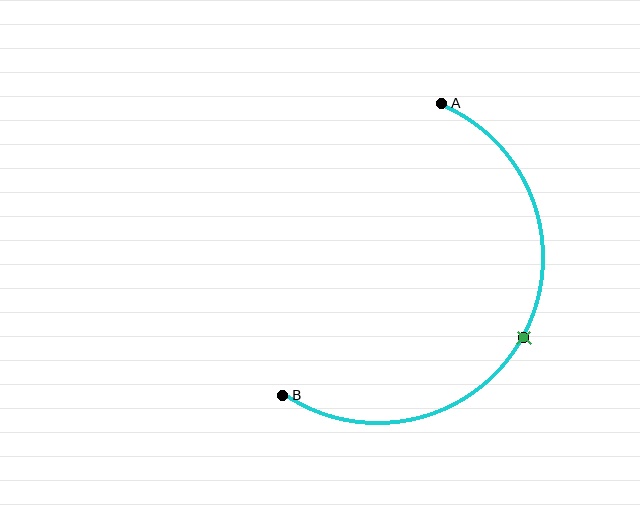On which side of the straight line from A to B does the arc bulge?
The arc bulges to the right of the straight line connecting A and B.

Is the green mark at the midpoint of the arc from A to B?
Yes. The green mark lies on the arc at equal arc-length from both A and B — it is the arc midpoint.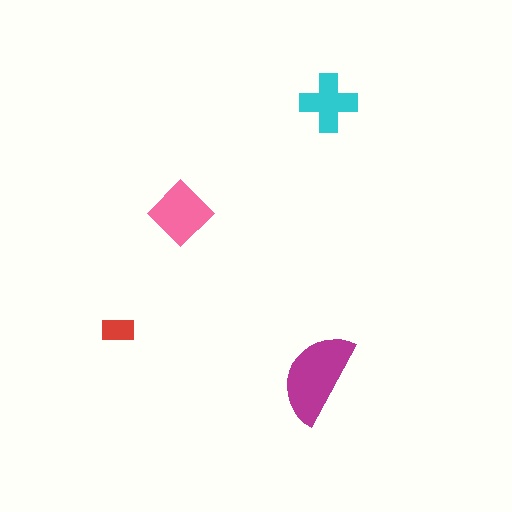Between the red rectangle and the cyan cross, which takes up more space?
The cyan cross.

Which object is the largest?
The magenta semicircle.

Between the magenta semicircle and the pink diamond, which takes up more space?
The magenta semicircle.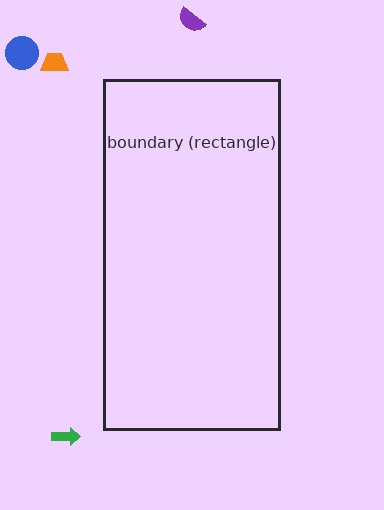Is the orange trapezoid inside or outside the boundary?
Outside.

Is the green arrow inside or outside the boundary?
Outside.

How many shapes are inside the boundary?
0 inside, 4 outside.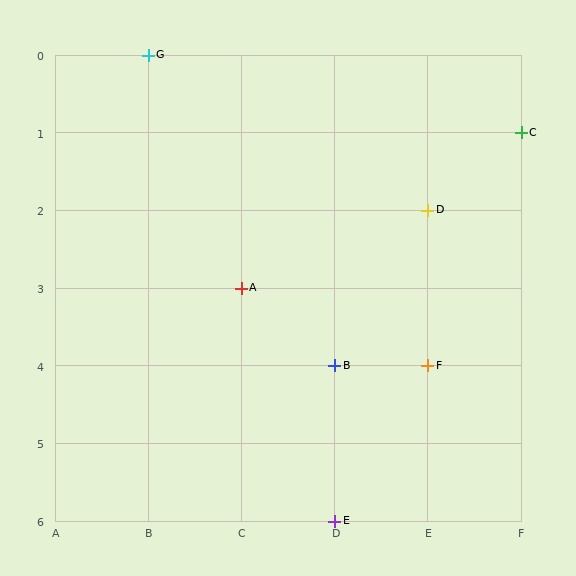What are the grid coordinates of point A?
Point A is at grid coordinates (C, 3).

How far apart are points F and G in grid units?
Points F and G are 3 columns and 4 rows apart (about 5.0 grid units diagonally).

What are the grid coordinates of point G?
Point G is at grid coordinates (B, 0).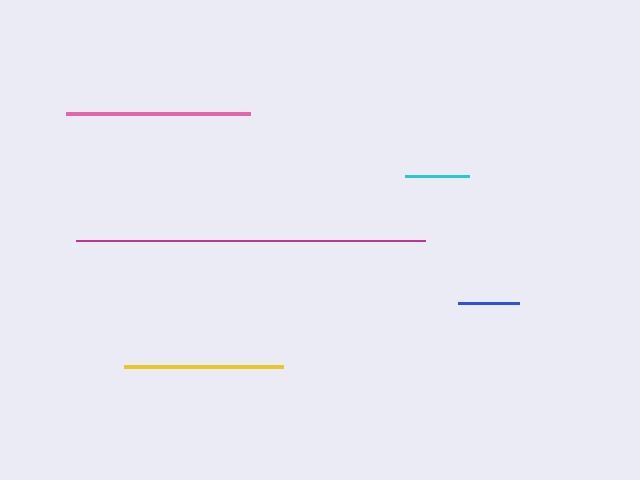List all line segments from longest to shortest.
From longest to shortest: magenta, pink, yellow, cyan, blue.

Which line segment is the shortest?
The blue line is the shortest at approximately 60 pixels.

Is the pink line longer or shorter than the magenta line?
The magenta line is longer than the pink line.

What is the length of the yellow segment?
The yellow segment is approximately 159 pixels long.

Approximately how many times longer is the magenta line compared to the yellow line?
The magenta line is approximately 2.2 times the length of the yellow line.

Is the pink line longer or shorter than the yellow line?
The pink line is longer than the yellow line.